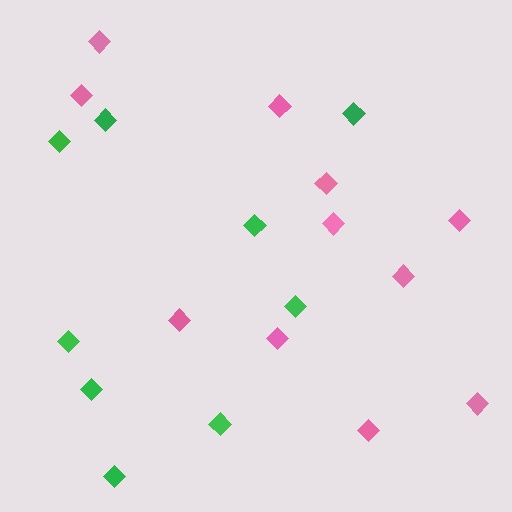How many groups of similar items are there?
There are 2 groups: one group of green diamonds (9) and one group of pink diamonds (11).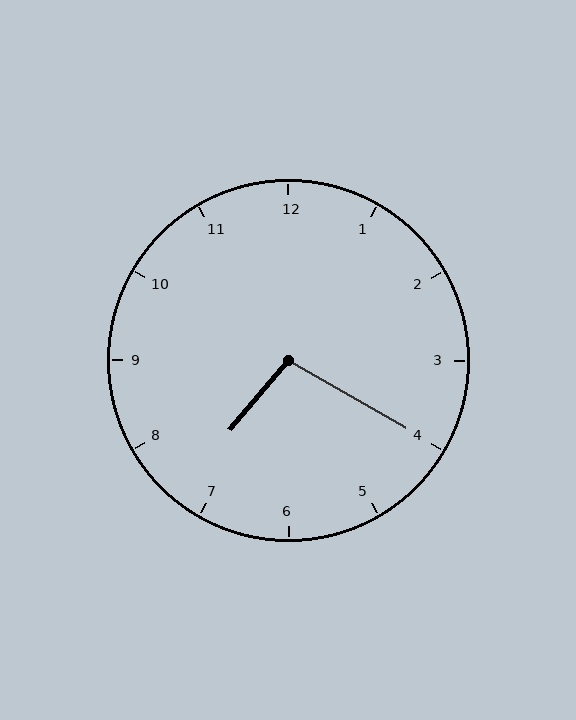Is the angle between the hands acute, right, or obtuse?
It is obtuse.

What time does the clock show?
7:20.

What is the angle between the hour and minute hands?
Approximately 100 degrees.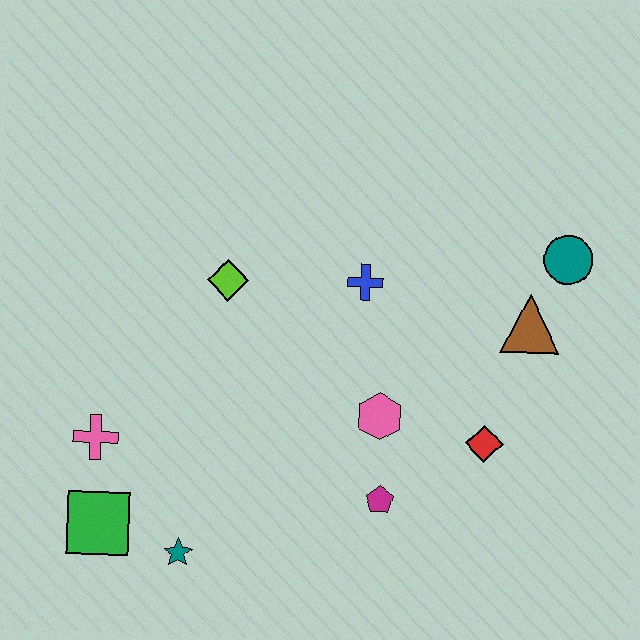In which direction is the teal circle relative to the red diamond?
The teal circle is above the red diamond.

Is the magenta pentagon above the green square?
Yes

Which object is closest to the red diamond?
The pink hexagon is closest to the red diamond.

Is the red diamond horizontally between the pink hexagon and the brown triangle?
Yes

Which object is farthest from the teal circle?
The green square is farthest from the teal circle.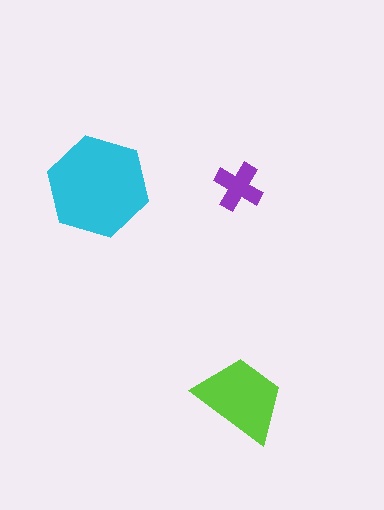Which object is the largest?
The cyan hexagon.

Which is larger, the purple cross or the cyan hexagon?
The cyan hexagon.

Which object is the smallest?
The purple cross.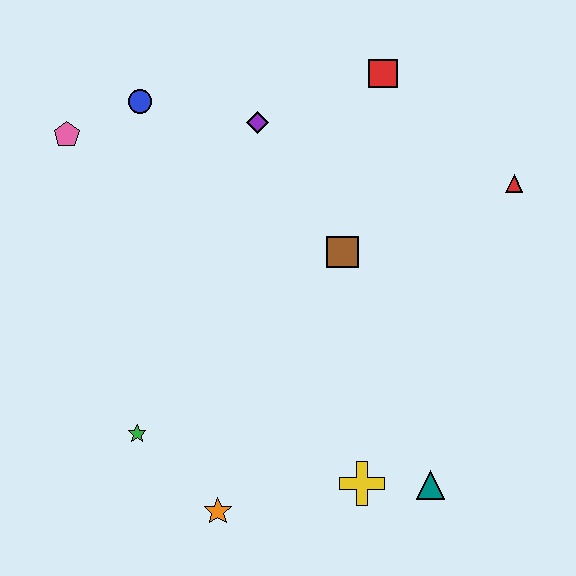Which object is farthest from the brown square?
The pink pentagon is farthest from the brown square.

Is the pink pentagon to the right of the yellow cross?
No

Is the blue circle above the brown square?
Yes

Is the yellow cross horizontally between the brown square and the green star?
No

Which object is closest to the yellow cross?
The teal triangle is closest to the yellow cross.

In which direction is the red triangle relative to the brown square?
The red triangle is to the right of the brown square.